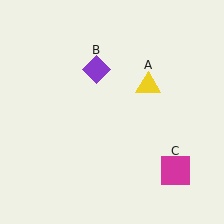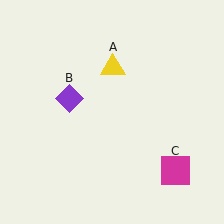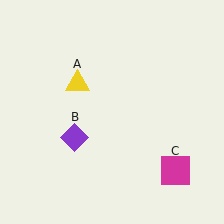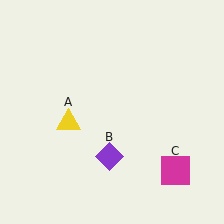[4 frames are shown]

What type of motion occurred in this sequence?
The yellow triangle (object A), purple diamond (object B) rotated counterclockwise around the center of the scene.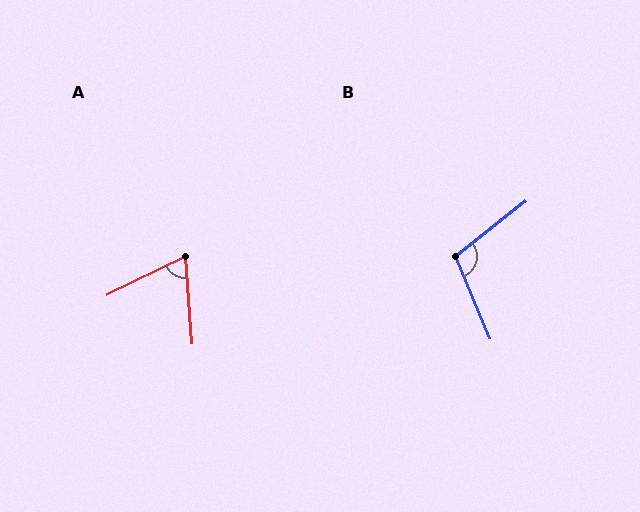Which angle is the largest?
B, at approximately 106 degrees.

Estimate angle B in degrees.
Approximately 106 degrees.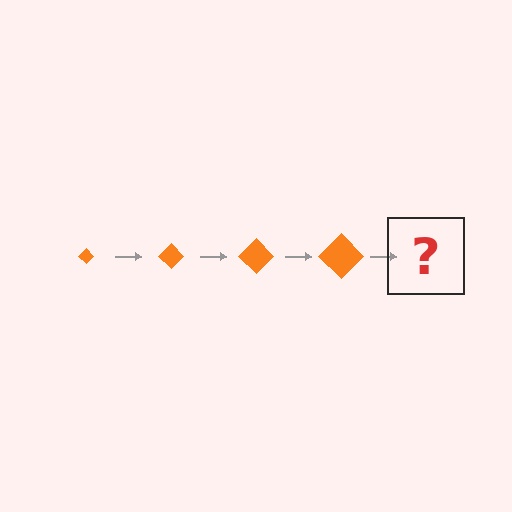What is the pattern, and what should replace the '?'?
The pattern is that the diamond gets progressively larger each step. The '?' should be an orange diamond, larger than the previous one.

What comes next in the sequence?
The next element should be an orange diamond, larger than the previous one.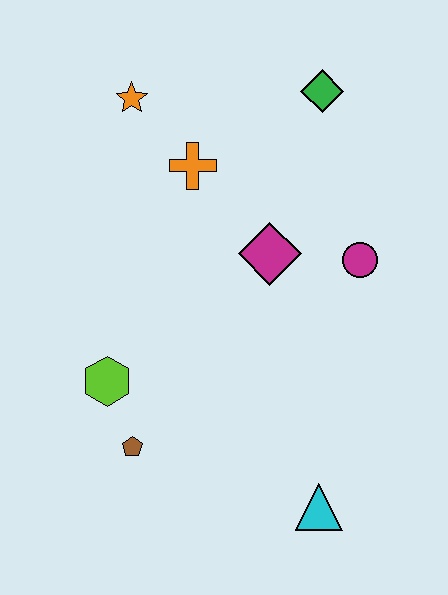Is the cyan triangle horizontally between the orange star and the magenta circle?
Yes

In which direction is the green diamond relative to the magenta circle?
The green diamond is above the magenta circle.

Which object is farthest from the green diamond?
The cyan triangle is farthest from the green diamond.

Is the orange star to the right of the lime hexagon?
Yes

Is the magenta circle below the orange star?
Yes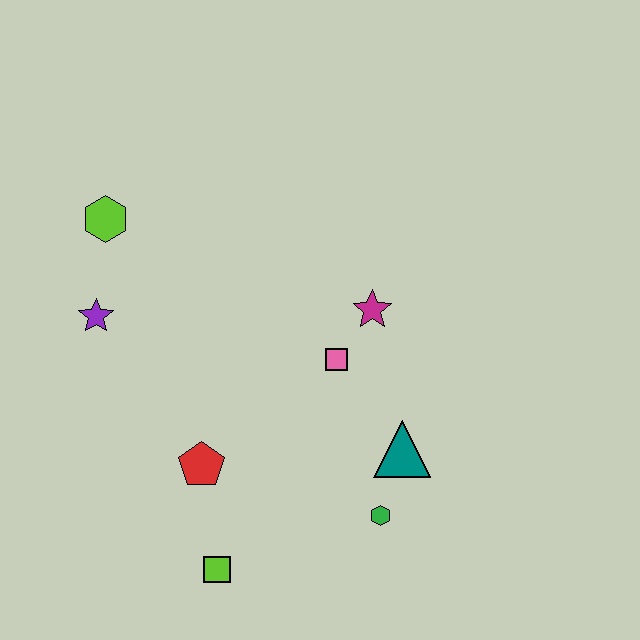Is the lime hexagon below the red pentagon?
No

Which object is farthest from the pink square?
The lime hexagon is farthest from the pink square.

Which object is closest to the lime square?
The red pentagon is closest to the lime square.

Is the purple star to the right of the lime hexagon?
No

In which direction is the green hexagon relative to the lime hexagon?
The green hexagon is below the lime hexagon.